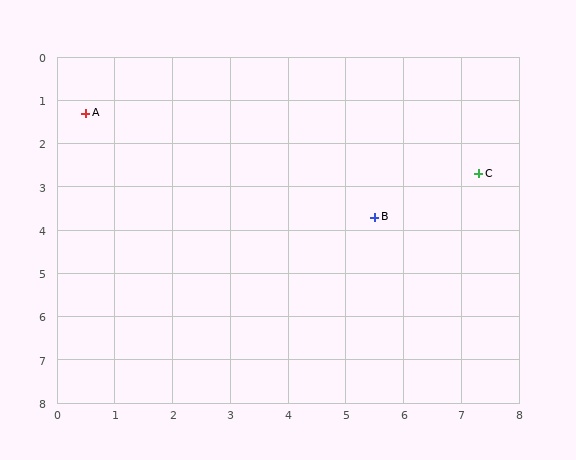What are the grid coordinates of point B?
Point B is at approximately (5.5, 3.7).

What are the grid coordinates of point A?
Point A is at approximately (0.5, 1.3).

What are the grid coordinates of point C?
Point C is at approximately (7.3, 2.7).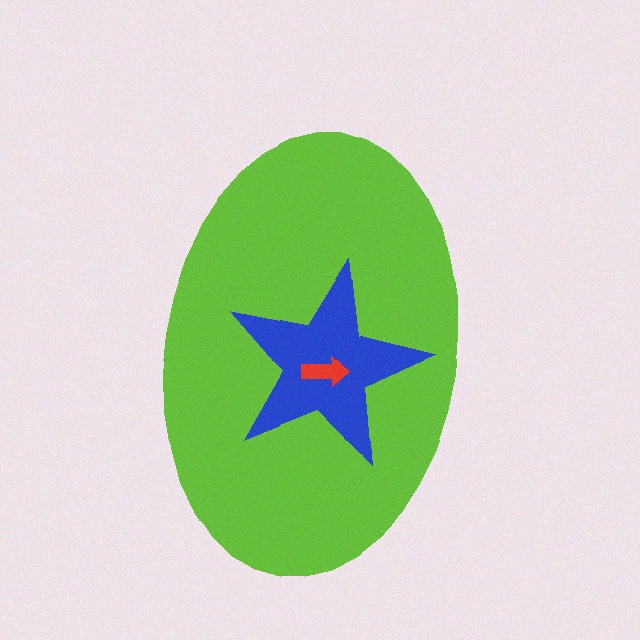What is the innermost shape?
The red arrow.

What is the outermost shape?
The lime ellipse.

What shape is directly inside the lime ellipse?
The blue star.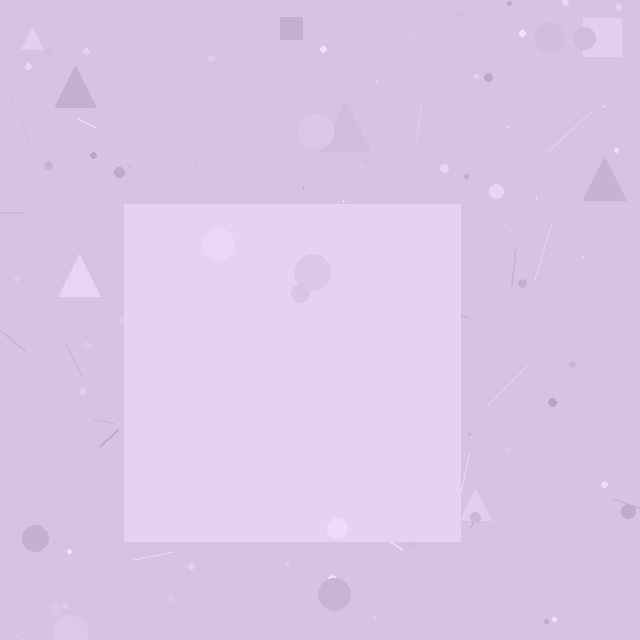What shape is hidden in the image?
A square is hidden in the image.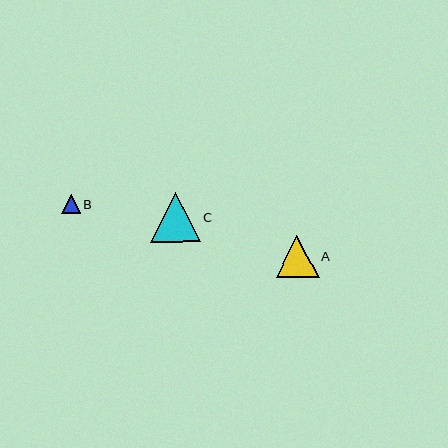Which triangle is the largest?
Triangle C is the largest with a size of approximately 49 pixels.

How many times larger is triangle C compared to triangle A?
Triangle C is approximately 1.2 times the size of triangle A.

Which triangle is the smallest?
Triangle B is the smallest with a size of approximately 19 pixels.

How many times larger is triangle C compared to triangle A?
Triangle C is approximately 1.2 times the size of triangle A.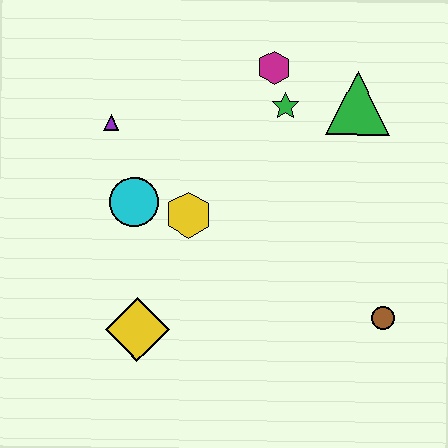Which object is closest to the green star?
The magenta hexagon is closest to the green star.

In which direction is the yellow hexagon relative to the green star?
The yellow hexagon is below the green star.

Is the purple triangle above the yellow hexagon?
Yes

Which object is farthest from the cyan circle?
The brown circle is farthest from the cyan circle.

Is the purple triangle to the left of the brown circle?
Yes